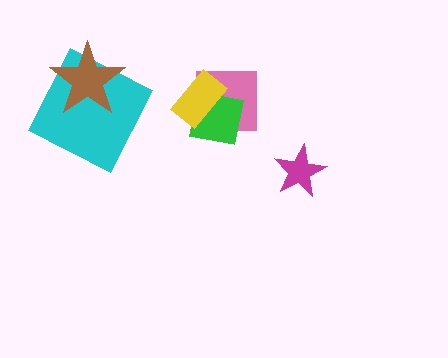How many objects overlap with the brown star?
1 object overlaps with the brown star.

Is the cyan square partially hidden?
Yes, it is partially covered by another shape.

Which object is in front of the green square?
The yellow rectangle is in front of the green square.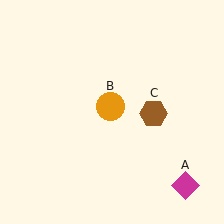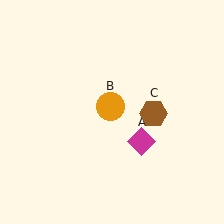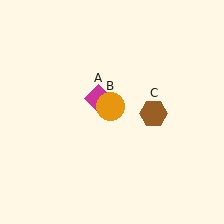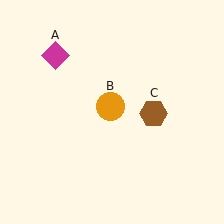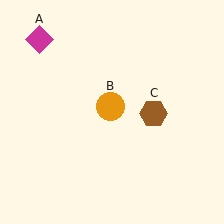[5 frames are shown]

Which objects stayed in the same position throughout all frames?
Orange circle (object B) and brown hexagon (object C) remained stationary.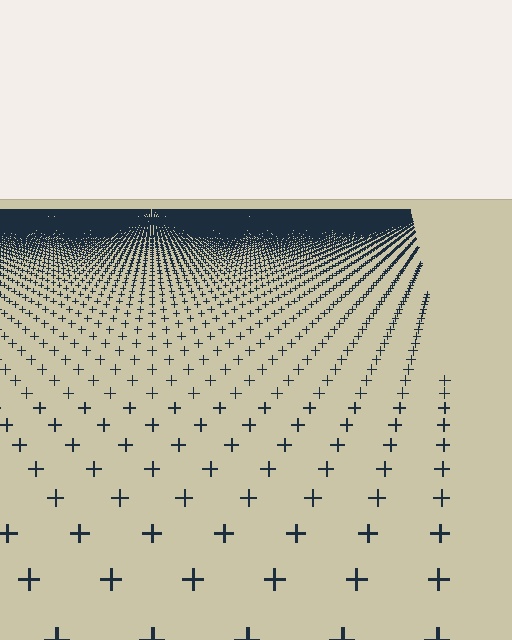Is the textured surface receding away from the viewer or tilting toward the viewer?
The surface is receding away from the viewer. Texture elements get smaller and denser toward the top.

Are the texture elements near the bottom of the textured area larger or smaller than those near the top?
Larger. Near the bottom, elements are closer to the viewer and appear at a bigger on-screen size.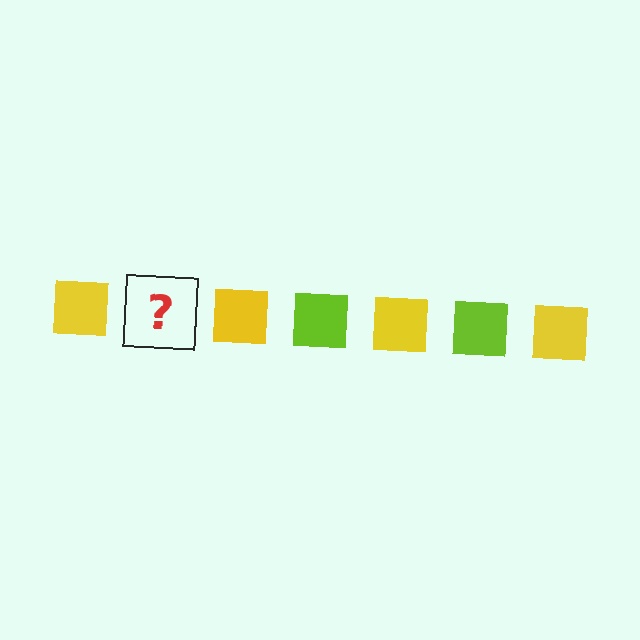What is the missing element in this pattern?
The missing element is a lime square.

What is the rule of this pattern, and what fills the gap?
The rule is that the pattern cycles through yellow, lime squares. The gap should be filled with a lime square.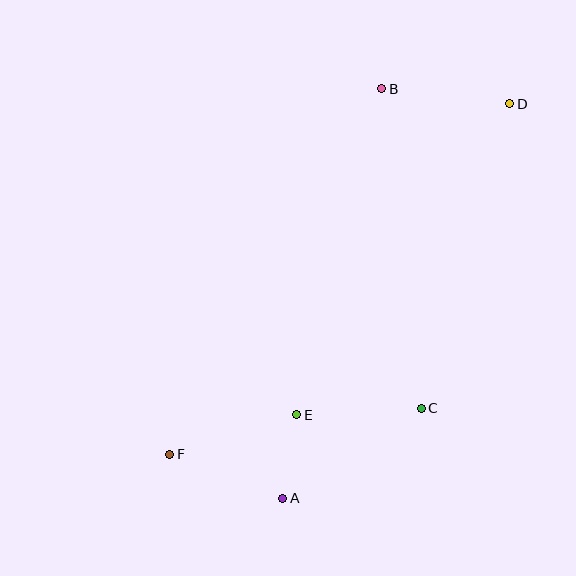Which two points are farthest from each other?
Points D and F are farthest from each other.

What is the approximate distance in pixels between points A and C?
The distance between A and C is approximately 165 pixels.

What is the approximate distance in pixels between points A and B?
The distance between A and B is approximately 421 pixels.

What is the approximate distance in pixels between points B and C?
The distance between B and C is approximately 322 pixels.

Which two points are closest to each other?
Points A and E are closest to each other.